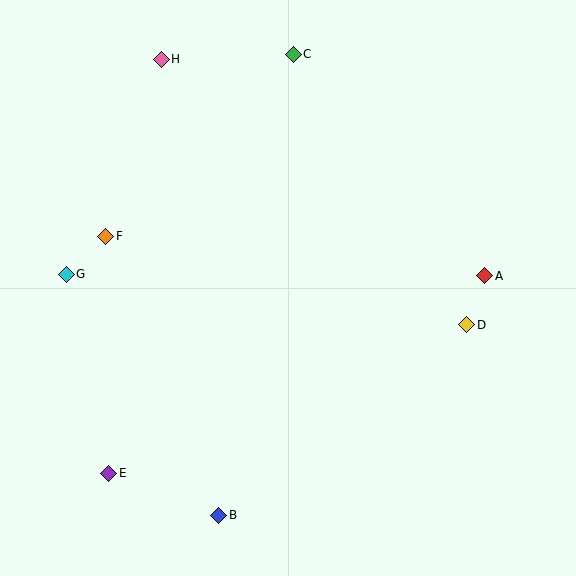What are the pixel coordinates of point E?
Point E is at (109, 473).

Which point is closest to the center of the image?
Point D at (467, 325) is closest to the center.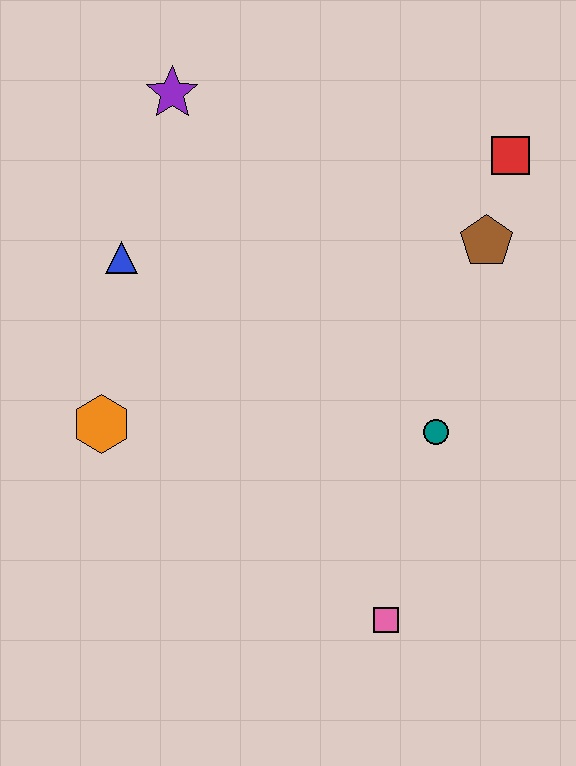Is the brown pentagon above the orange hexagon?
Yes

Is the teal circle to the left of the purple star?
No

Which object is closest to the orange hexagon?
The blue triangle is closest to the orange hexagon.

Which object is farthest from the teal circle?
The purple star is farthest from the teal circle.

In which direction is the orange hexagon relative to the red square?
The orange hexagon is to the left of the red square.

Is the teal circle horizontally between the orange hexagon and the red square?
Yes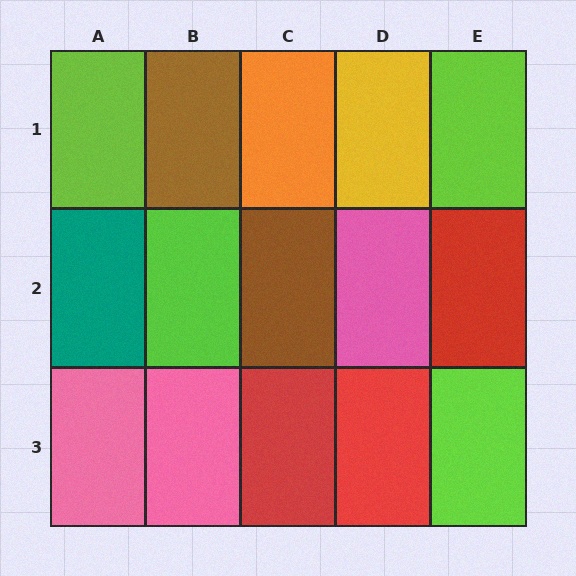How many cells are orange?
1 cell is orange.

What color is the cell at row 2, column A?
Teal.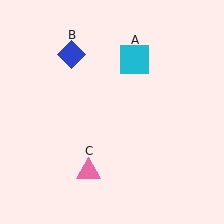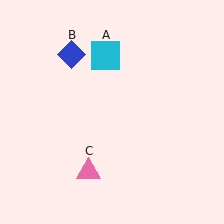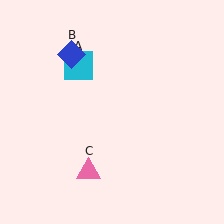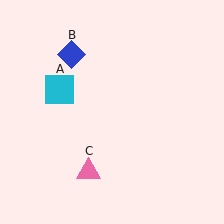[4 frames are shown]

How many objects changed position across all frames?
1 object changed position: cyan square (object A).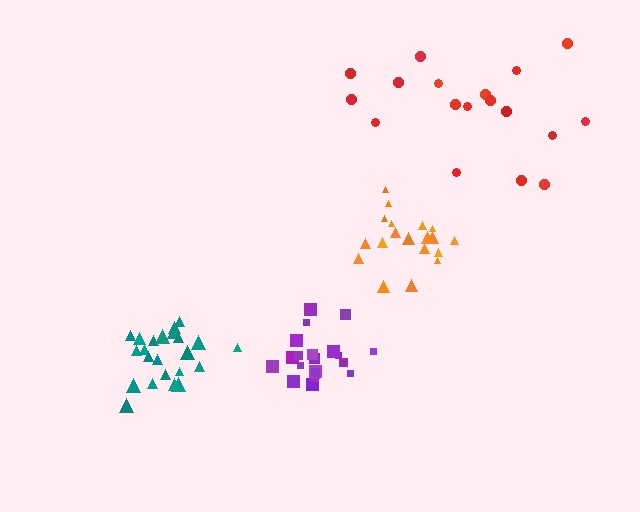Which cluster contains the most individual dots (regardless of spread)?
Teal (24).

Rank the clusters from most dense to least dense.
purple, teal, orange, red.